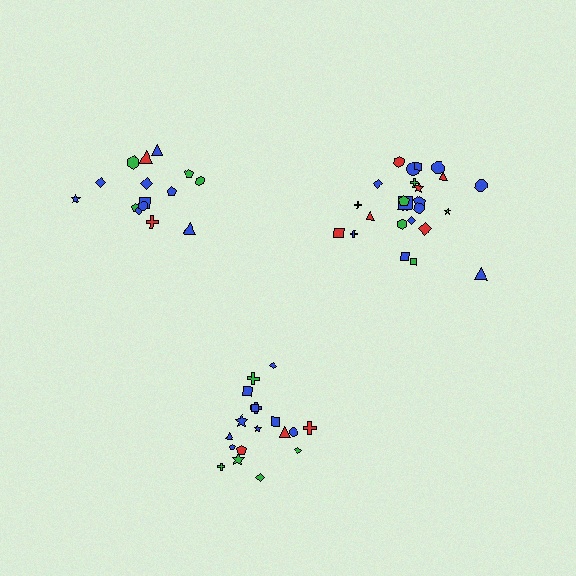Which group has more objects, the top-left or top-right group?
The top-right group.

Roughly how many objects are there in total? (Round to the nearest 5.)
Roughly 60 objects in total.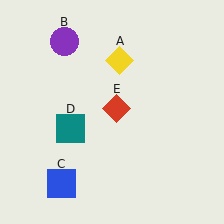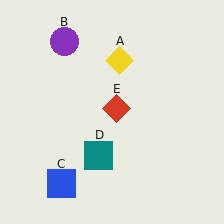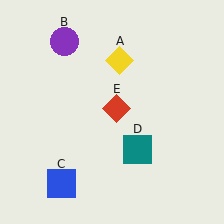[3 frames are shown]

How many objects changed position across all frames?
1 object changed position: teal square (object D).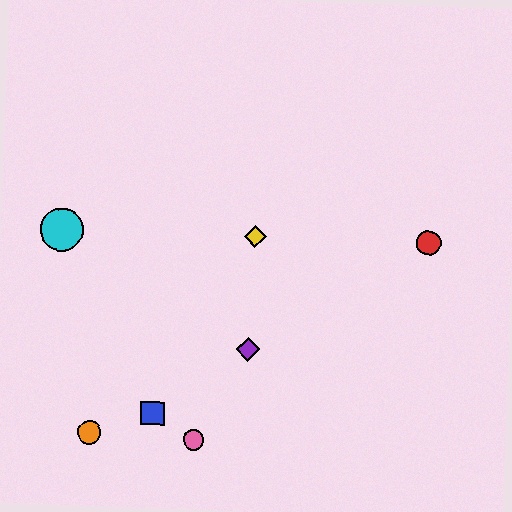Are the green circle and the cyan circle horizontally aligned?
Yes, both are at y≈229.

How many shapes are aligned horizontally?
4 shapes (the red circle, the green circle, the yellow diamond, the cyan circle) are aligned horizontally.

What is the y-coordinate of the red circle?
The red circle is at y≈243.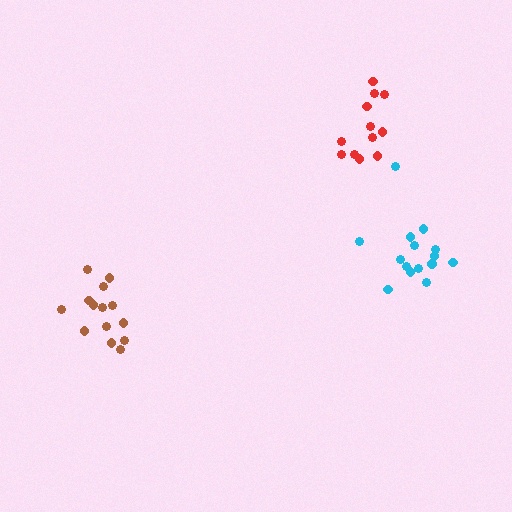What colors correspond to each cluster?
The clusters are colored: red, brown, cyan.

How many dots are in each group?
Group 1: 12 dots, Group 2: 15 dots, Group 3: 15 dots (42 total).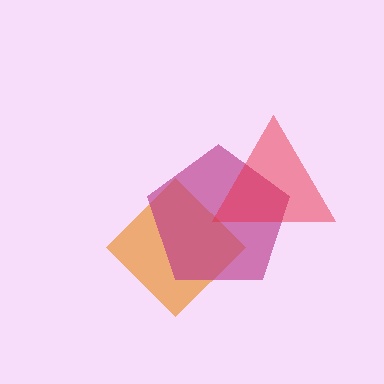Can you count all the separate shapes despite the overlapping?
Yes, there are 3 separate shapes.